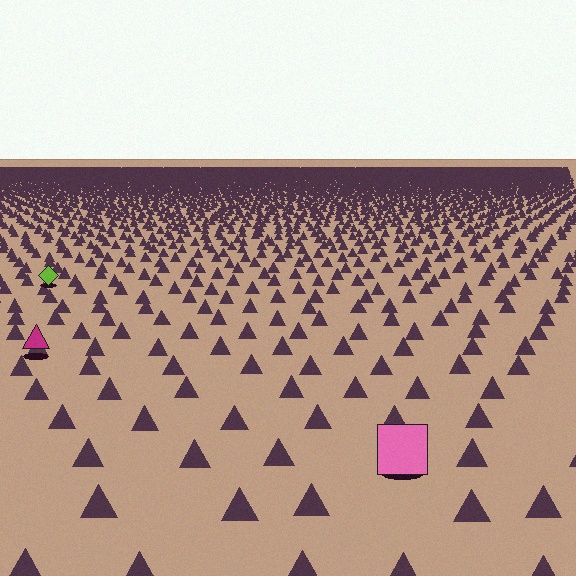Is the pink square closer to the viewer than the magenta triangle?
Yes. The pink square is closer — you can tell from the texture gradient: the ground texture is coarser near it.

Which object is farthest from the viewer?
The lime diamond is farthest from the viewer. It appears smaller and the ground texture around it is denser.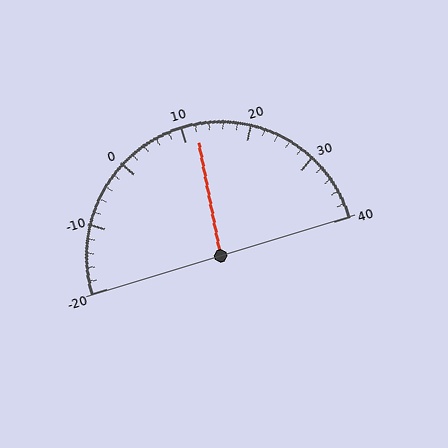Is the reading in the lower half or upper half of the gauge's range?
The reading is in the upper half of the range (-20 to 40).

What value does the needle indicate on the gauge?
The needle indicates approximately 12.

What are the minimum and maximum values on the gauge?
The gauge ranges from -20 to 40.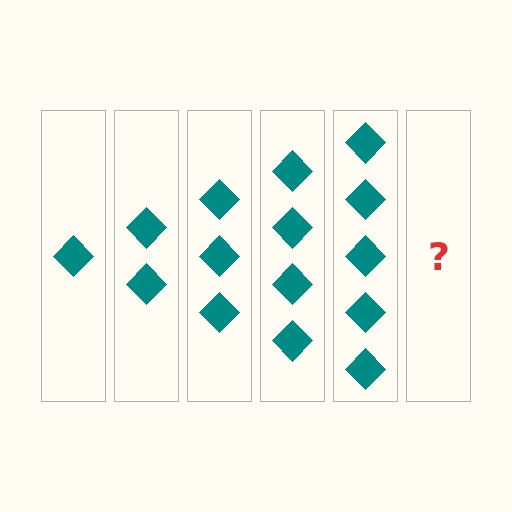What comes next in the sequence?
The next element should be 6 diamonds.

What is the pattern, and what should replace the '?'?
The pattern is that each step adds one more diamond. The '?' should be 6 diamonds.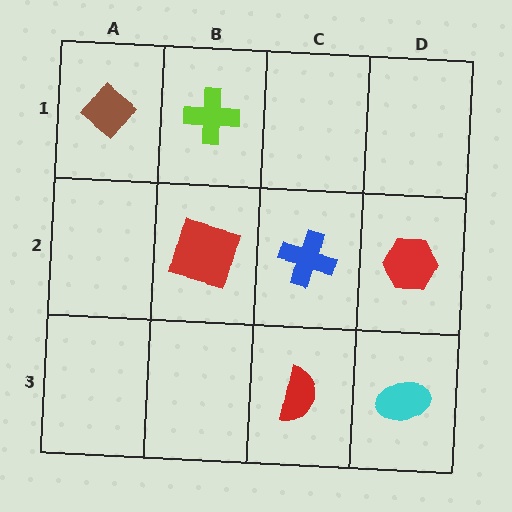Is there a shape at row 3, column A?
No, that cell is empty.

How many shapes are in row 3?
2 shapes.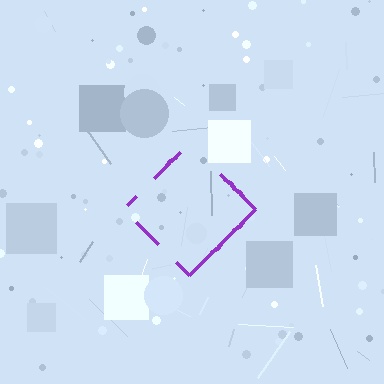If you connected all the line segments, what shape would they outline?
They would outline a diamond.